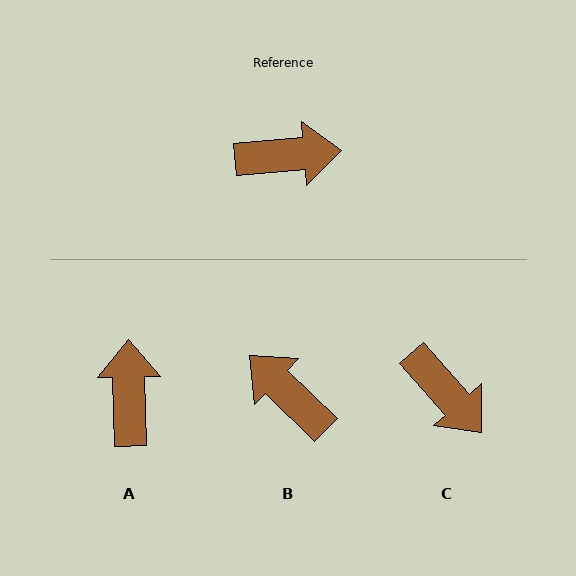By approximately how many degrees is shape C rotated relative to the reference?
Approximately 54 degrees clockwise.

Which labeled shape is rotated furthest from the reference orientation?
B, about 131 degrees away.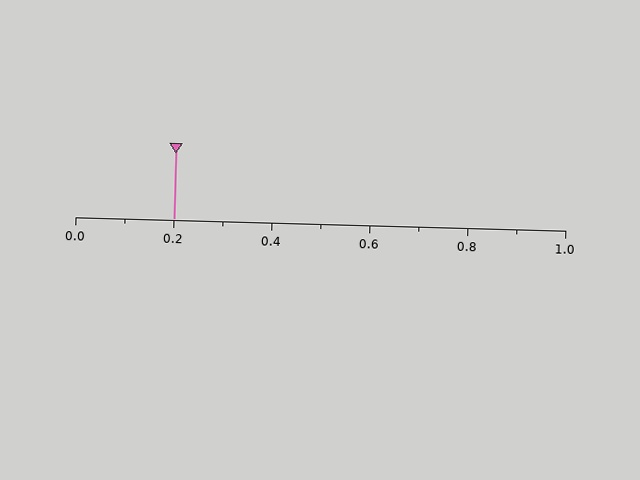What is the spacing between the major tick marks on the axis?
The major ticks are spaced 0.2 apart.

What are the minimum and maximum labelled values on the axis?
The axis runs from 0.0 to 1.0.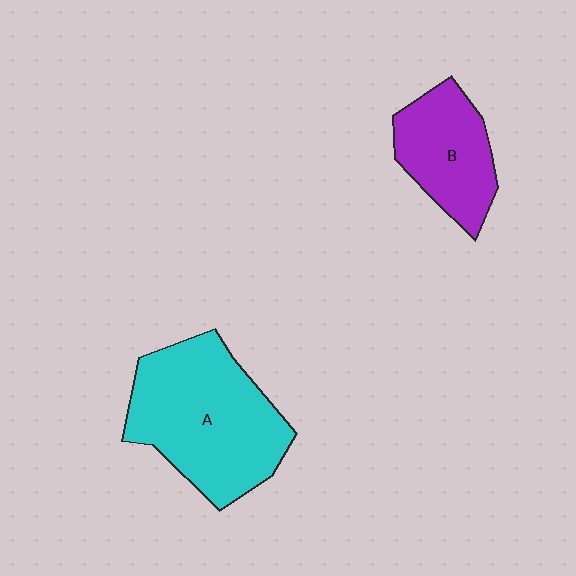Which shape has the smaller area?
Shape B (purple).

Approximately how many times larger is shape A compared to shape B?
Approximately 1.8 times.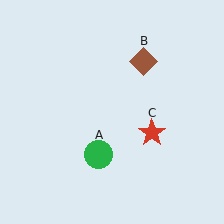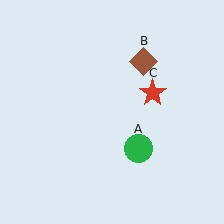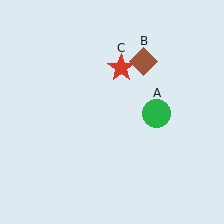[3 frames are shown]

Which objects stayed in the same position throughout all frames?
Brown diamond (object B) remained stationary.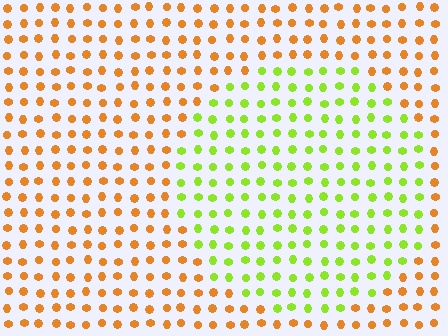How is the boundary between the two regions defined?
The boundary is defined purely by a slight shift in hue (about 59 degrees). Spacing, size, and orientation are identical on both sides.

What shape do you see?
I see a circle.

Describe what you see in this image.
The image is filled with small orange elements in a uniform arrangement. A circle-shaped region is visible where the elements are tinted to a slightly different hue, forming a subtle color boundary.